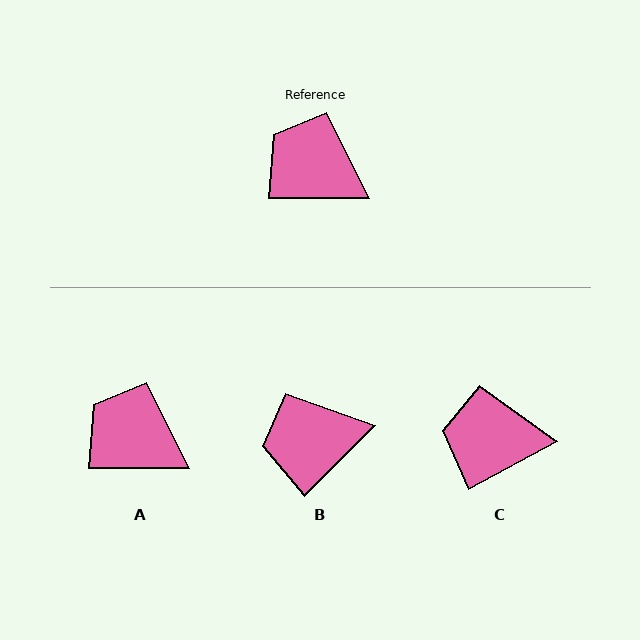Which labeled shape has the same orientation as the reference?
A.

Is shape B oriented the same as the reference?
No, it is off by about 44 degrees.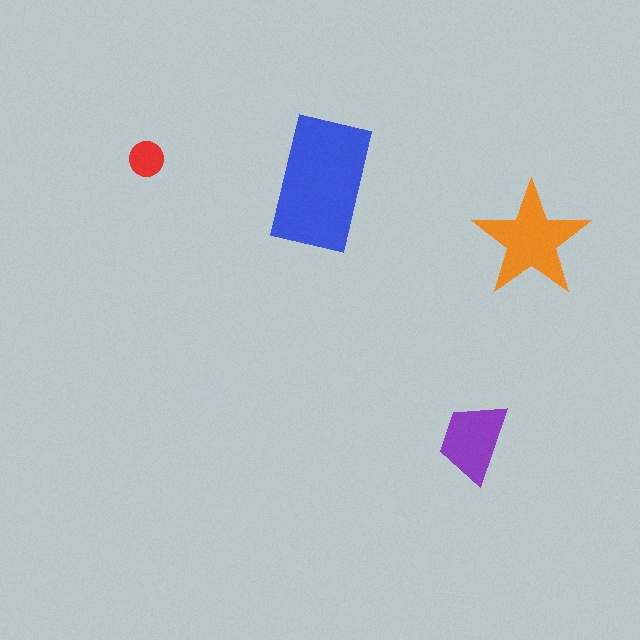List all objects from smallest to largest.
The red circle, the purple trapezoid, the orange star, the blue rectangle.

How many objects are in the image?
There are 4 objects in the image.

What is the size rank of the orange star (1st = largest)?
2nd.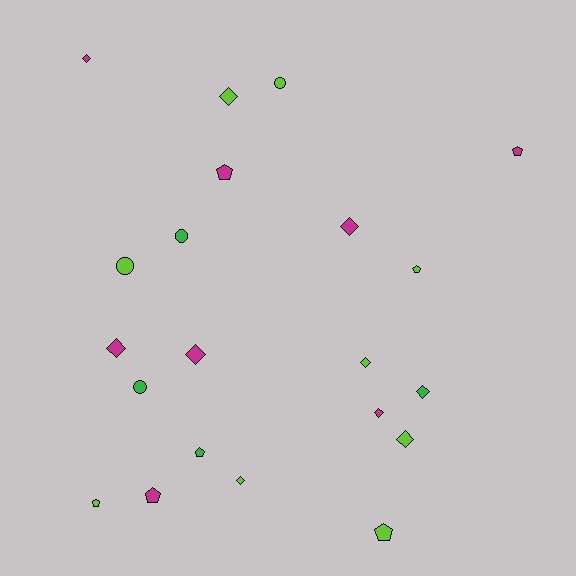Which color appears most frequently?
Lime, with 9 objects.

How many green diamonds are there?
There is 1 green diamond.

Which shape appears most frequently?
Diamond, with 10 objects.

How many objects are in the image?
There are 21 objects.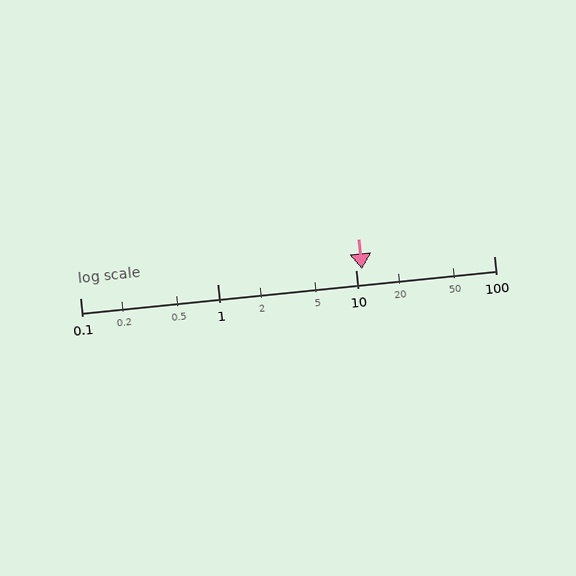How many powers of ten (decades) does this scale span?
The scale spans 3 decades, from 0.1 to 100.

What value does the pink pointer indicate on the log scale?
The pointer indicates approximately 11.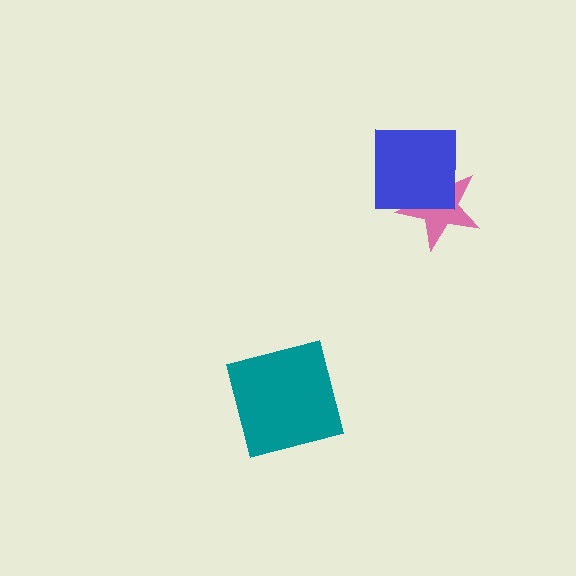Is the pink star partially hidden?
Yes, it is partially covered by another shape.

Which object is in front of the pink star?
The blue square is in front of the pink star.